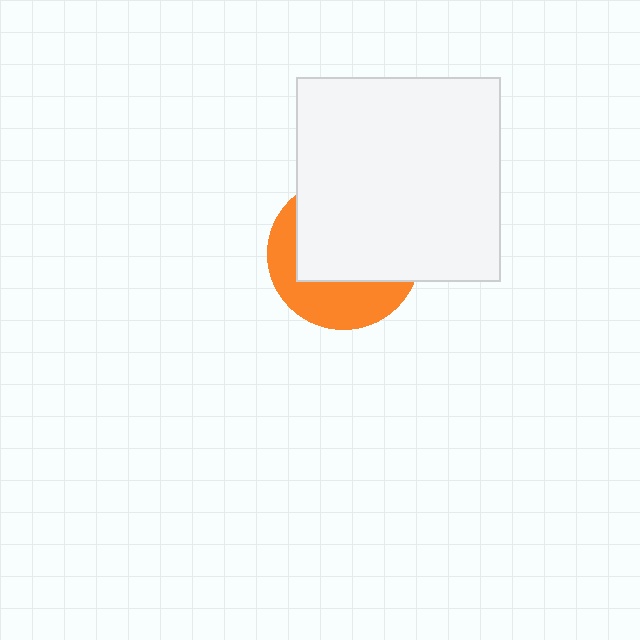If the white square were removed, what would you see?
You would see the complete orange circle.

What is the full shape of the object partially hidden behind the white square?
The partially hidden object is an orange circle.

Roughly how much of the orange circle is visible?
A small part of it is visible (roughly 38%).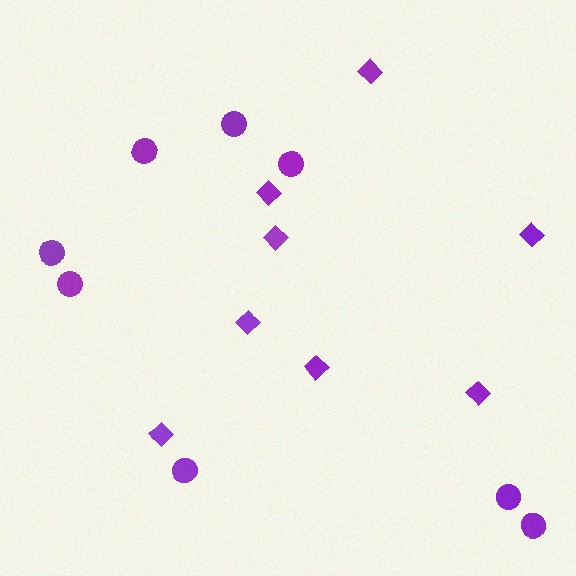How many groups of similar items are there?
There are 2 groups: one group of circles (8) and one group of diamonds (8).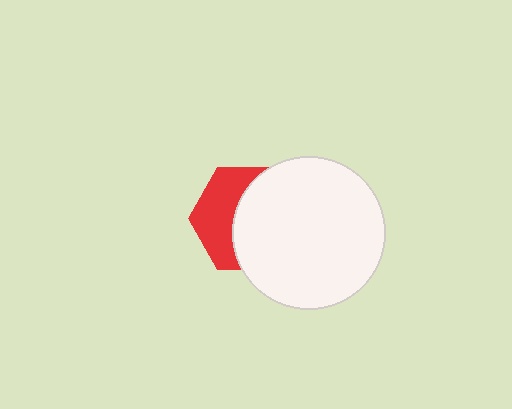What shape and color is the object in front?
The object in front is a white circle.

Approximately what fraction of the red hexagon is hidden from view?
Roughly 57% of the red hexagon is hidden behind the white circle.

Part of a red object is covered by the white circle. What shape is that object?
It is a hexagon.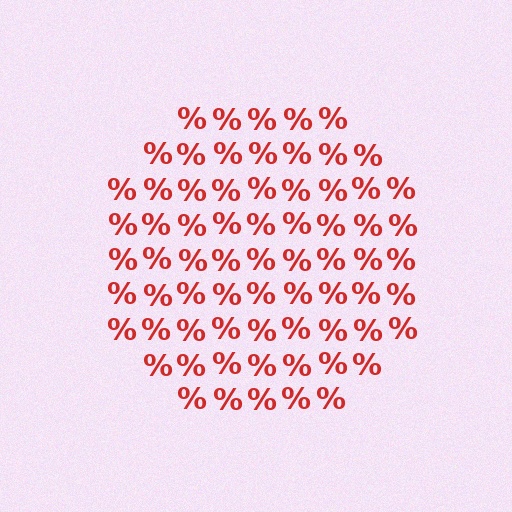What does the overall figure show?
The overall figure shows a circle.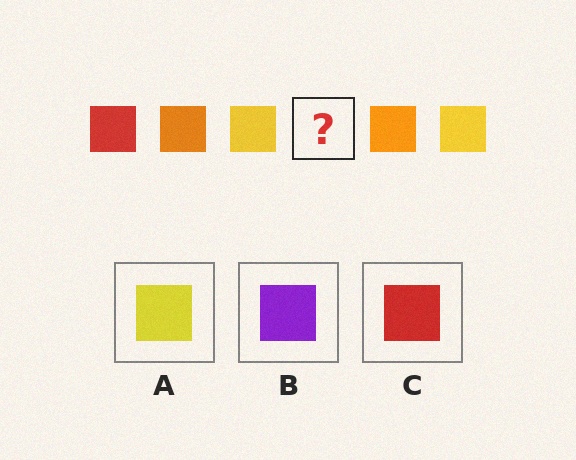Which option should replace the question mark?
Option C.